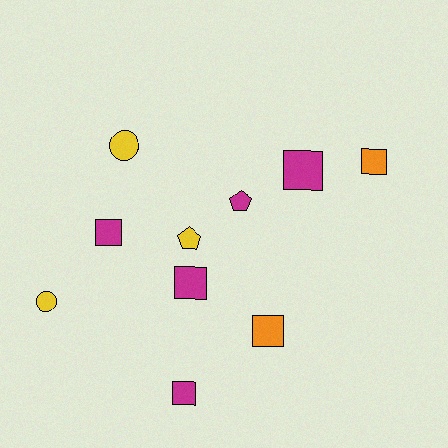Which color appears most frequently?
Magenta, with 5 objects.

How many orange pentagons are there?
There are no orange pentagons.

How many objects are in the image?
There are 10 objects.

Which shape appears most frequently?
Square, with 6 objects.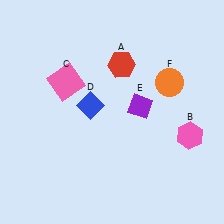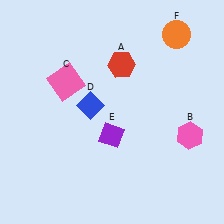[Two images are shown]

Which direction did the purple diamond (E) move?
The purple diamond (E) moved down.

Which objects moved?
The objects that moved are: the purple diamond (E), the orange circle (F).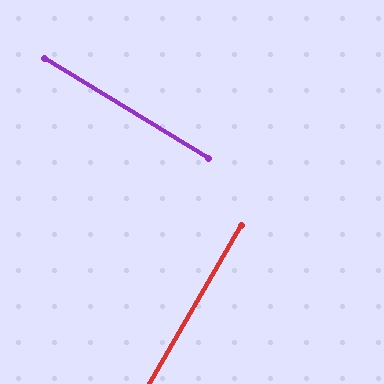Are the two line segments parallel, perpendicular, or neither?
Perpendicular — they meet at approximately 89°.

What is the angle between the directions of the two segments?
Approximately 89 degrees.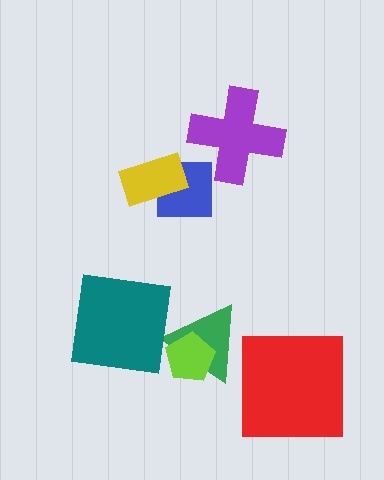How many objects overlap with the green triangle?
1 object overlaps with the green triangle.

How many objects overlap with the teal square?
0 objects overlap with the teal square.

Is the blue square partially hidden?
Yes, it is partially covered by another shape.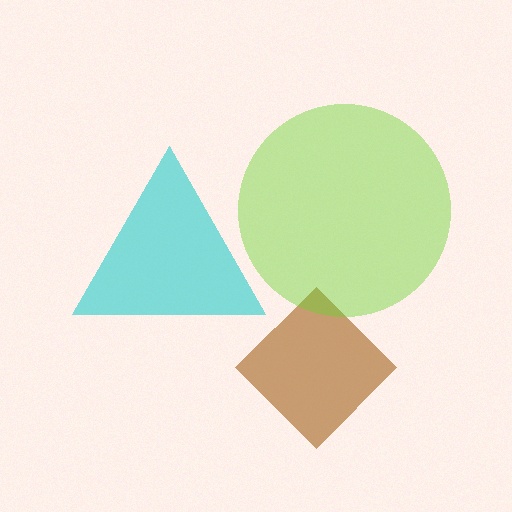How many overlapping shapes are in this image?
There are 3 overlapping shapes in the image.